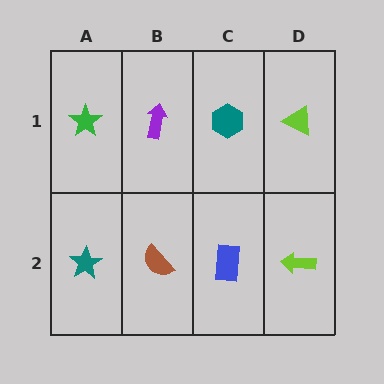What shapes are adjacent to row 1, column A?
A teal star (row 2, column A), a purple arrow (row 1, column B).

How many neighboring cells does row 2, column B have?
3.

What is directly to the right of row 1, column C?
A lime triangle.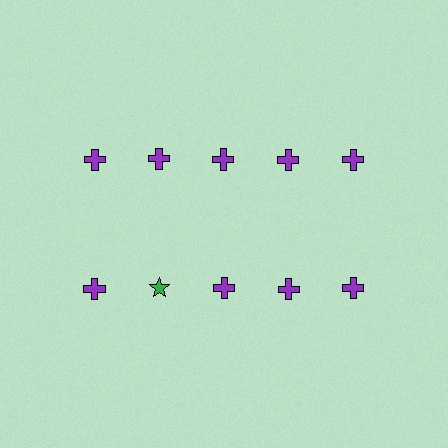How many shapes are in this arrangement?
There are 10 shapes arranged in a grid pattern.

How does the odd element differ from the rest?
It differs in both color (green instead of purple) and shape (star instead of cross).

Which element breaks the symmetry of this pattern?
The green star in the second row, second from left column breaks the symmetry. All other shapes are purple crosses.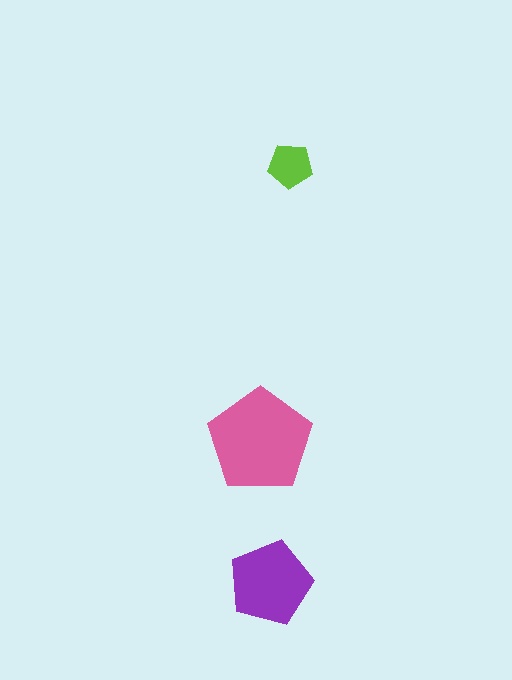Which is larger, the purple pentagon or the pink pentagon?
The pink one.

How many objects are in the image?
There are 3 objects in the image.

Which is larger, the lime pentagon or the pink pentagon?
The pink one.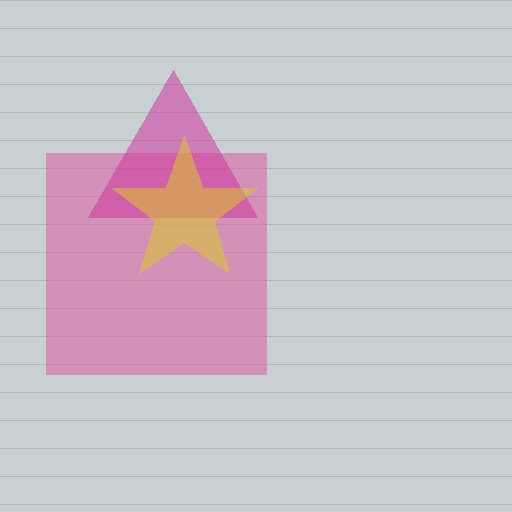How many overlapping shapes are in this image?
There are 3 overlapping shapes in the image.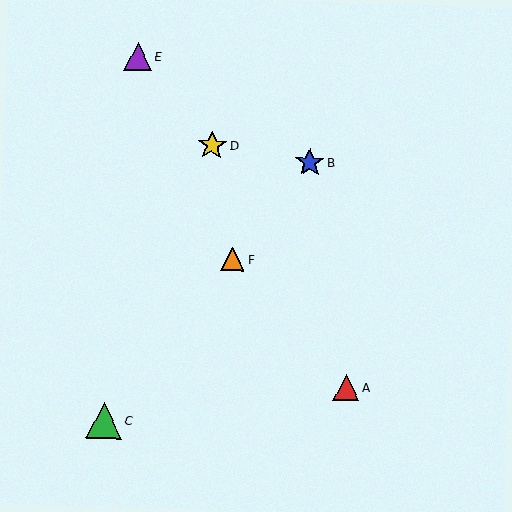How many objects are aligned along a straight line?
3 objects (B, C, F) are aligned along a straight line.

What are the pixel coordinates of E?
Object E is at (138, 57).